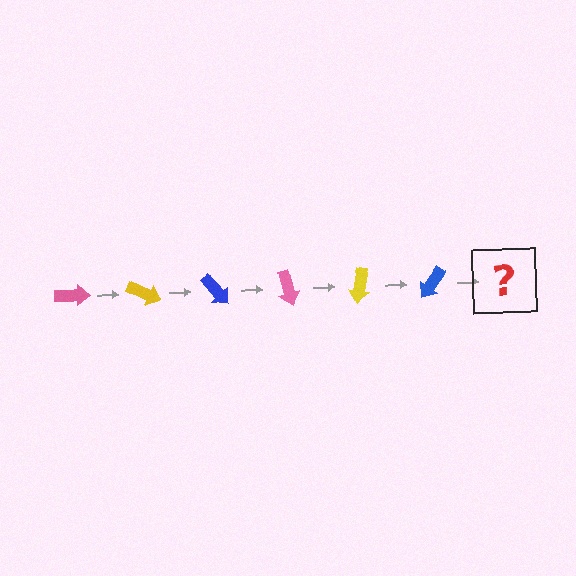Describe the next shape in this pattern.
It should be a pink arrow, rotated 150 degrees from the start.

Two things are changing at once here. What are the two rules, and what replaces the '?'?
The two rules are that it rotates 25 degrees each step and the color cycles through pink, yellow, and blue. The '?' should be a pink arrow, rotated 150 degrees from the start.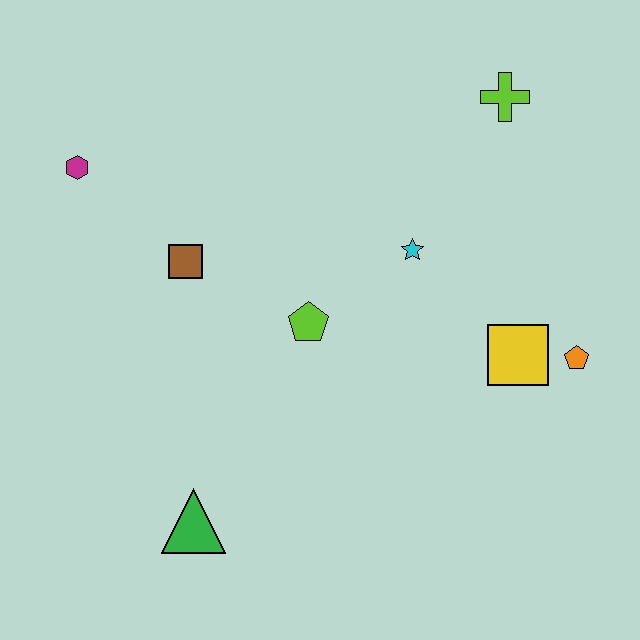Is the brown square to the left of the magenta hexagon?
No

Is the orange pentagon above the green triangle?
Yes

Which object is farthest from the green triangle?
The lime cross is farthest from the green triangle.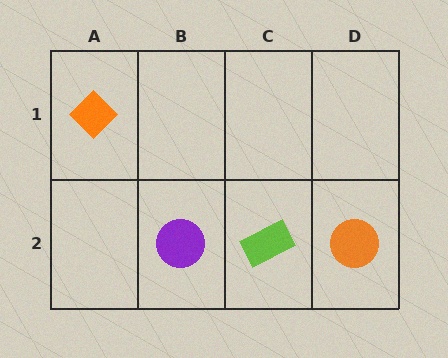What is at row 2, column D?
An orange circle.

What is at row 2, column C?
A lime rectangle.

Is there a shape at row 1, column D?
No, that cell is empty.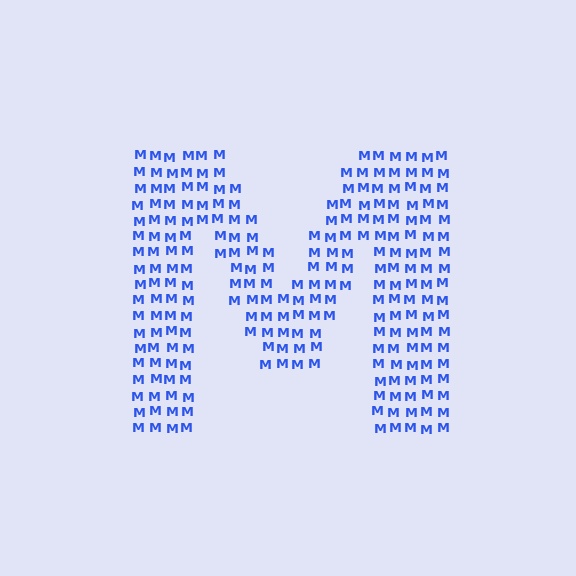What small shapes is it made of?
It is made of small letter M's.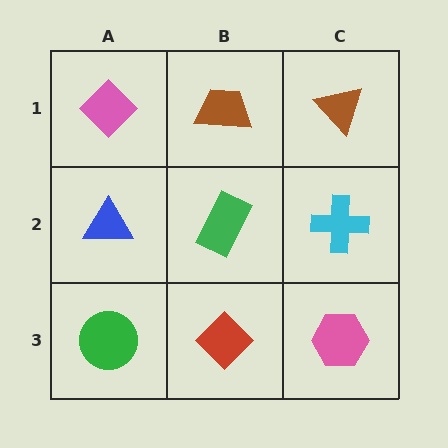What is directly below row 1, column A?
A blue triangle.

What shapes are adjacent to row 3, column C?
A cyan cross (row 2, column C), a red diamond (row 3, column B).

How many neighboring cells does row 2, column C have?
3.